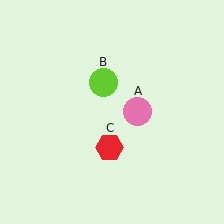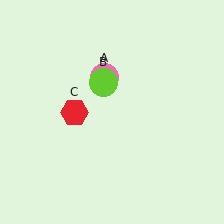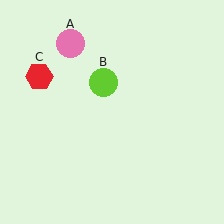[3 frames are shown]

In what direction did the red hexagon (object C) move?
The red hexagon (object C) moved up and to the left.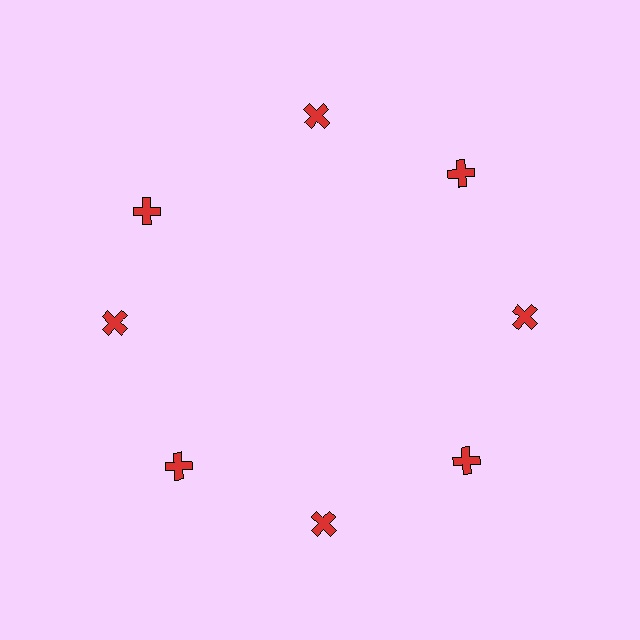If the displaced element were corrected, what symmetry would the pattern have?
It would have 8-fold rotational symmetry — the pattern would map onto itself every 45 degrees.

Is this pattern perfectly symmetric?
No. The 8 red crosses are arranged in a ring, but one element near the 10 o'clock position is rotated out of alignment along the ring, breaking the 8-fold rotational symmetry.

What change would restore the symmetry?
The symmetry would be restored by rotating it back into even spacing with its neighbors so that all 8 crosses sit at equal angles and equal distance from the center.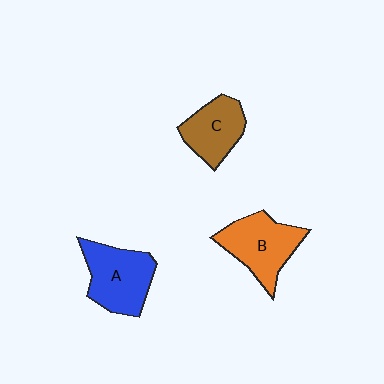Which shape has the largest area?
Shape A (blue).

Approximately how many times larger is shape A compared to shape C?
Approximately 1.3 times.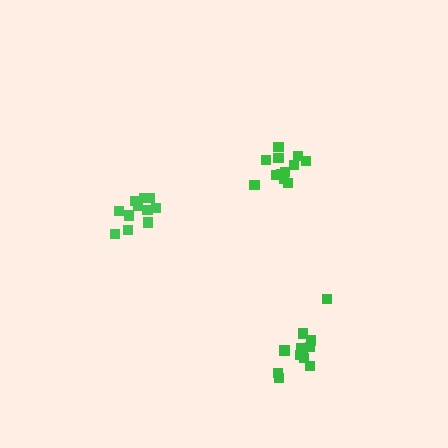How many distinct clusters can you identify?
There are 3 distinct clusters.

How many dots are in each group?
Group 1: 13 dots, Group 2: 12 dots, Group 3: 11 dots (36 total).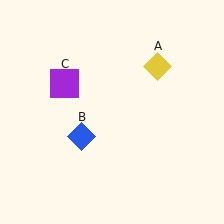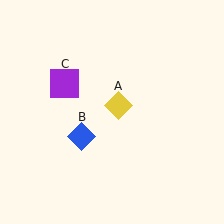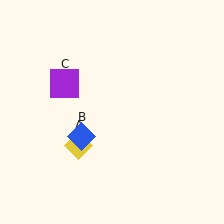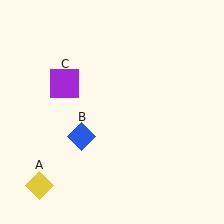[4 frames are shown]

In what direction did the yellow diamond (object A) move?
The yellow diamond (object A) moved down and to the left.